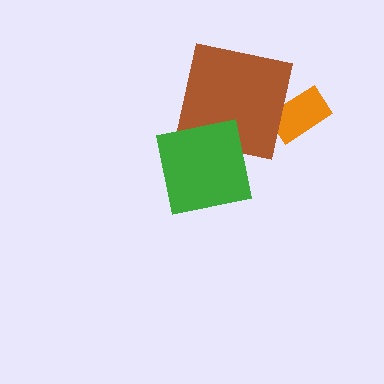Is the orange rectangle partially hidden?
Yes, it is partially covered by another shape.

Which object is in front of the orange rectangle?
The brown square is in front of the orange rectangle.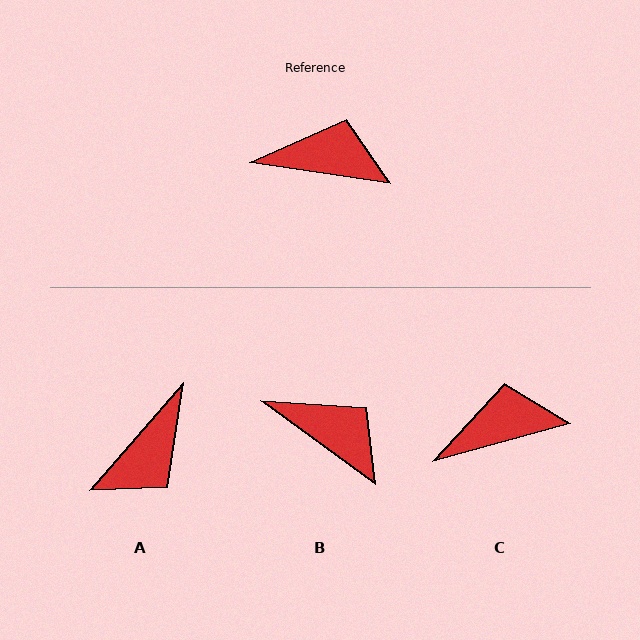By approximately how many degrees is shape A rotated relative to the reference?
Approximately 122 degrees clockwise.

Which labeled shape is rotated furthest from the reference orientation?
A, about 122 degrees away.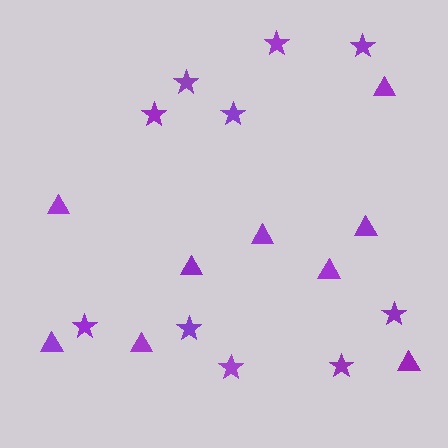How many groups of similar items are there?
There are 2 groups: one group of triangles (9) and one group of stars (10).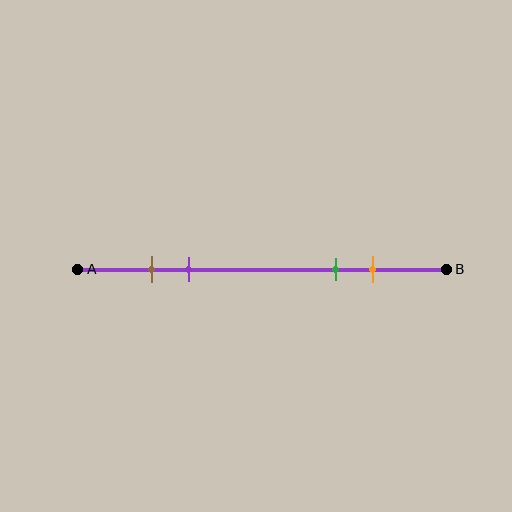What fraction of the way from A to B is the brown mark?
The brown mark is approximately 20% (0.2) of the way from A to B.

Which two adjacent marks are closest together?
The brown and purple marks are the closest adjacent pair.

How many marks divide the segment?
There are 4 marks dividing the segment.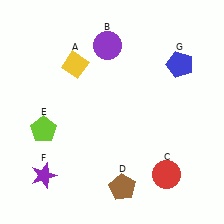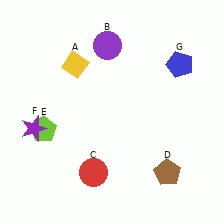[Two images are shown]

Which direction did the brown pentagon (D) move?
The brown pentagon (D) moved right.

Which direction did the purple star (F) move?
The purple star (F) moved up.